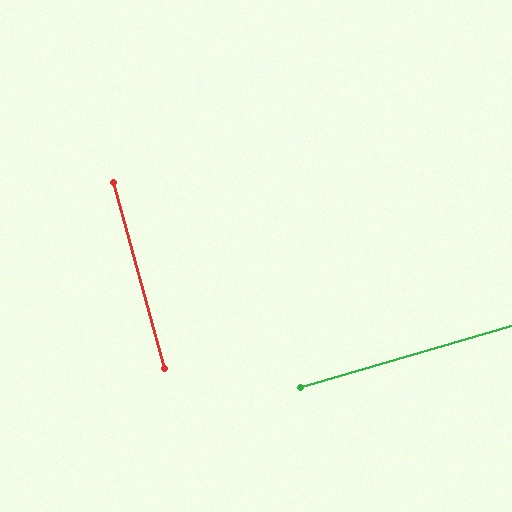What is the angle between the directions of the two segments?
Approximately 89 degrees.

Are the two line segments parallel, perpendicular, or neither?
Perpendicular — they meet at approximately 89°.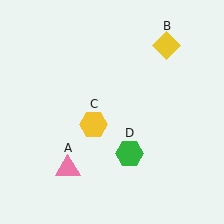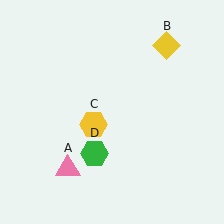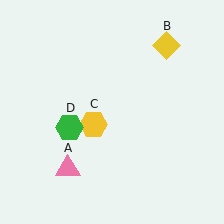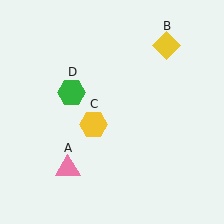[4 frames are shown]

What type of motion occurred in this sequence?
The green hexagon (object D) rotated clockwise around the center of the scene.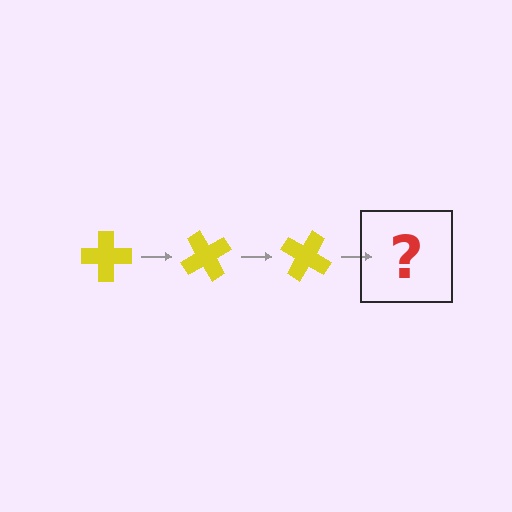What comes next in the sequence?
The next element should be a yellow cross rotated 180 degrees.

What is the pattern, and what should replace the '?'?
The pattern is that the cross rotates 60 degrees each step. The '?' should be a yellow cross rotated 180 degrees.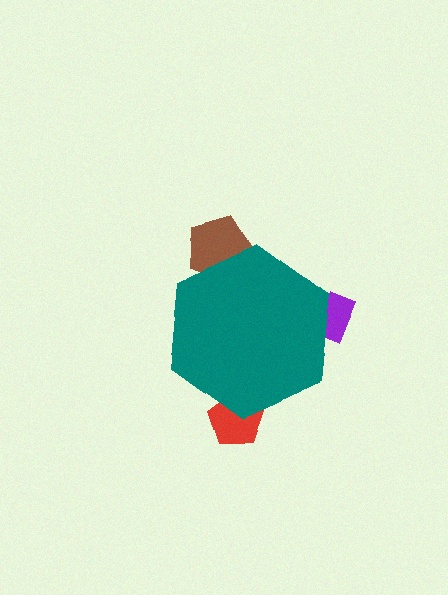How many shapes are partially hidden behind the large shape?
3 shapes are partially hidden.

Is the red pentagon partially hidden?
Yes, the red pentagon is partially hidden behind the teal hexagon.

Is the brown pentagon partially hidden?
Yes, the brown pentagon is partially hidden behind the teal hexagon.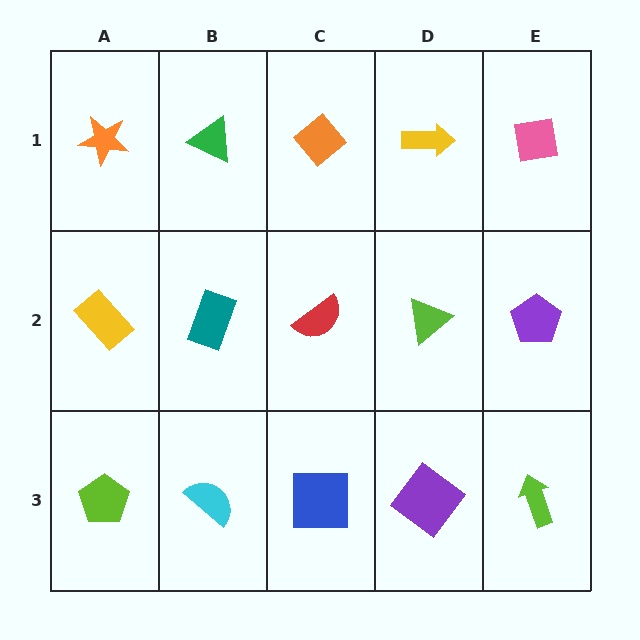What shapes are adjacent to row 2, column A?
An orange star (row 1, column A), a lime pentagon (row 3, column A), a teal rectangle (row 2, column B).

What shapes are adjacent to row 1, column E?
A purple pentagon (row 2, column E), a yellow arrow (row 1, column D).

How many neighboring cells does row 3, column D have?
3.